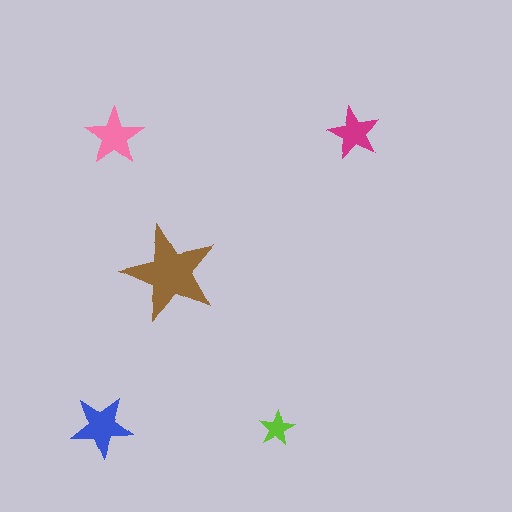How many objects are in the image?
There are 5 objects in the image.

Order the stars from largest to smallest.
the brown one, the blue one, the pink one, the magenta one, the lime one.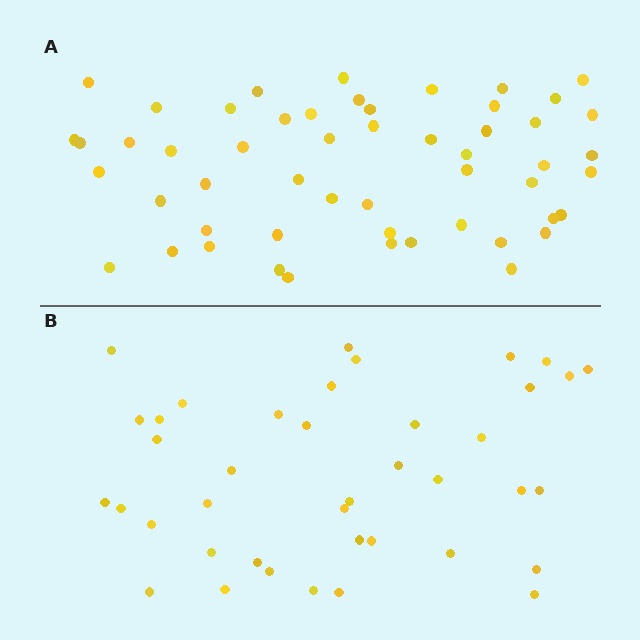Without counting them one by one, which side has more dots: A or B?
Region A (the top region) has more dots.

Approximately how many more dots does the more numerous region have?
Region A has approximately 15 more dots than region B.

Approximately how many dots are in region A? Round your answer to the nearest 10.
About 50 dots. (The exact count is 53, which rounds to 50.)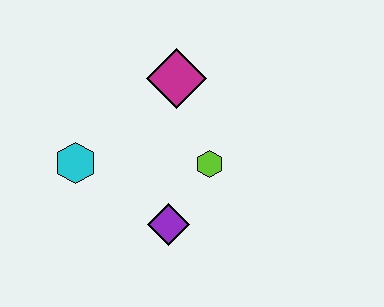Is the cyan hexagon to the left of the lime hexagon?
Yes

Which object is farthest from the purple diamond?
The magenta diamond is farthest from the purple diamond.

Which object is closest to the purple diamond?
The lime hexagon is closest to the purple diamond.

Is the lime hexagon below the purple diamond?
No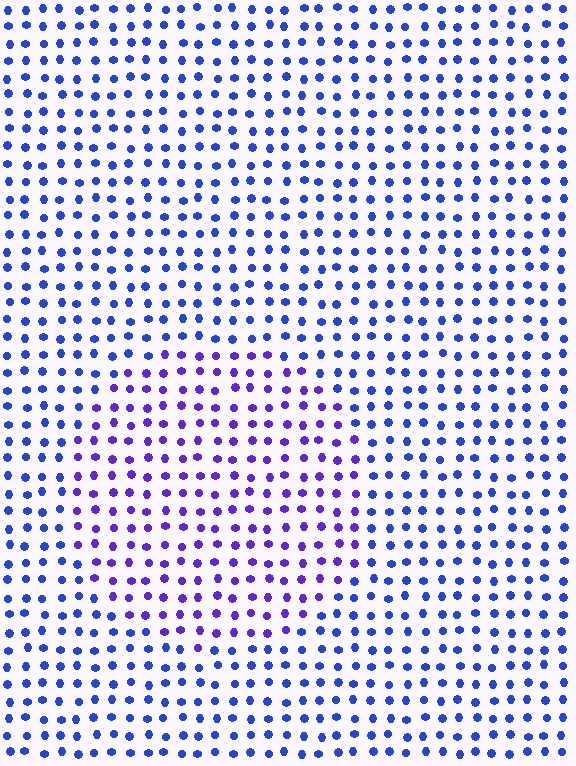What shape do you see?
I see a circle.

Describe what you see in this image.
The image is filled with small blue elements in a uniform arrangement. A circle-shaped region is visible where the elements are tinted to a slightly different hue, forming a subtle color boundary.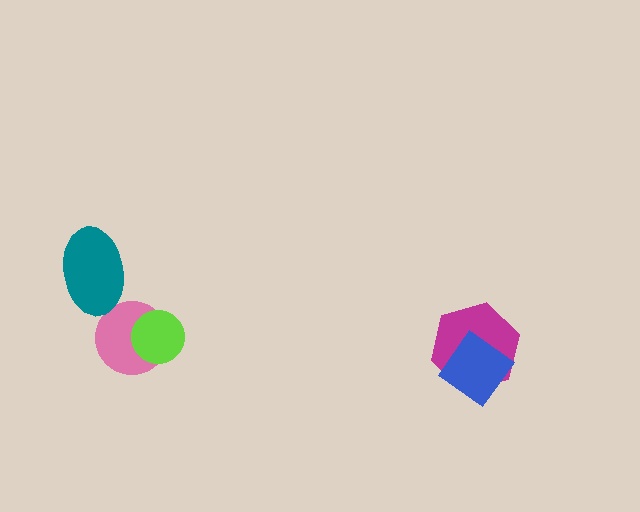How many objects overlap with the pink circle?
1 object overlaps with the pink circle.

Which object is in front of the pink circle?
The lime circle is in front of the pink circle.